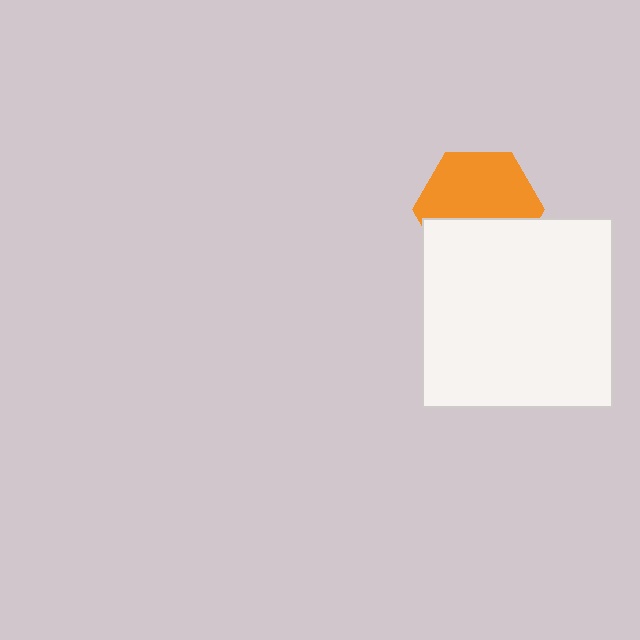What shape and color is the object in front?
The object in front is a white square.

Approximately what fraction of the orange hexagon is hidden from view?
Roughly 41% of the orange hexagon is hidden behind the white square.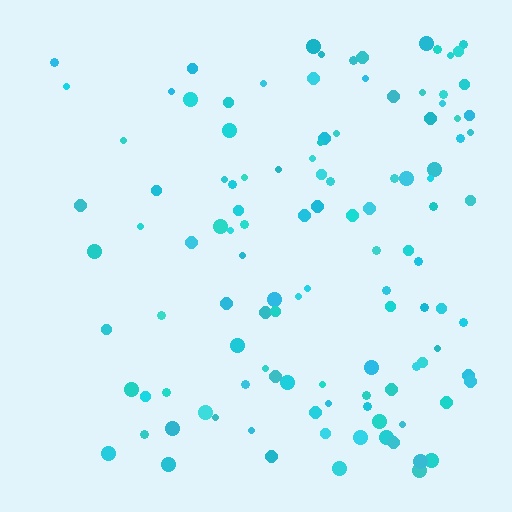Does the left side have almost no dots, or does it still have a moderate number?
Still a moderate number, just noticeably fewer than the right.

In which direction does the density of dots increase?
From left to right, with the right side densest.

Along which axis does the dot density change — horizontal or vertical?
Horizontal.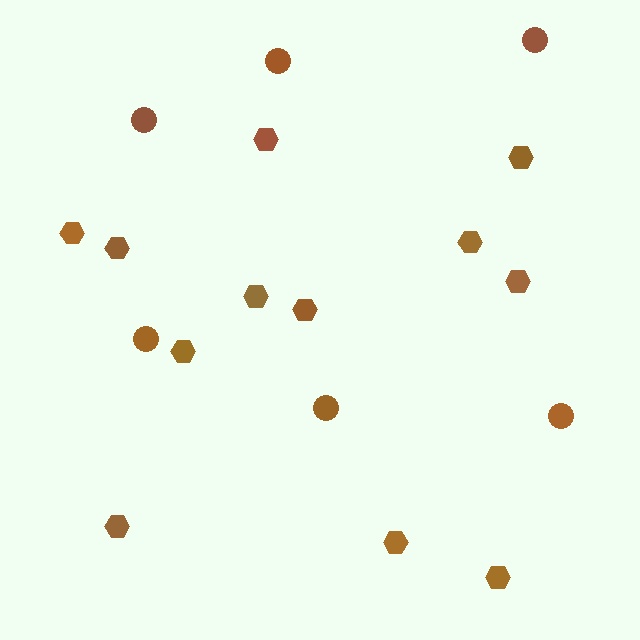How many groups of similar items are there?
There are 2 groups: one group of hexagons (12) and one group of circles (6).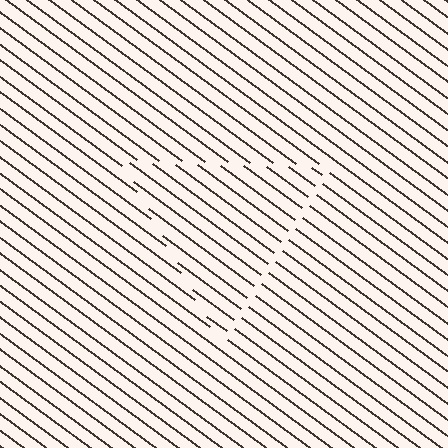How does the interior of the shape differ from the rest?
The interior of the shape contains the same grating, shifted by half a period — the contour is defined by the phase discontinuity where line-ends from the inner and outer gratings abut.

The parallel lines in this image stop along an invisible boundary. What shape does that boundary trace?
An illusory triangle. The interior of the shape contains the same grating, shifted by half a period — the contour is defined by the phase discontinuity where line-ends from the inner and outer gratings abut.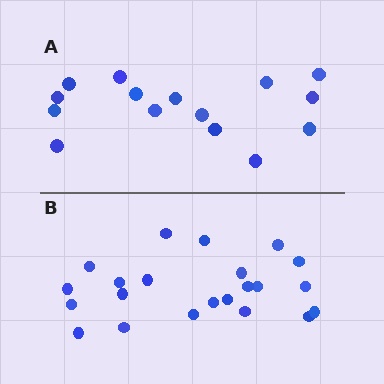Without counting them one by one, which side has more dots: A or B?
Region B (the bottom region) has more dots.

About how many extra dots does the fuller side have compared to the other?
Region B has roughly 8 or so more dots than region A.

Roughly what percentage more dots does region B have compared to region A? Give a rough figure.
About 45% more.